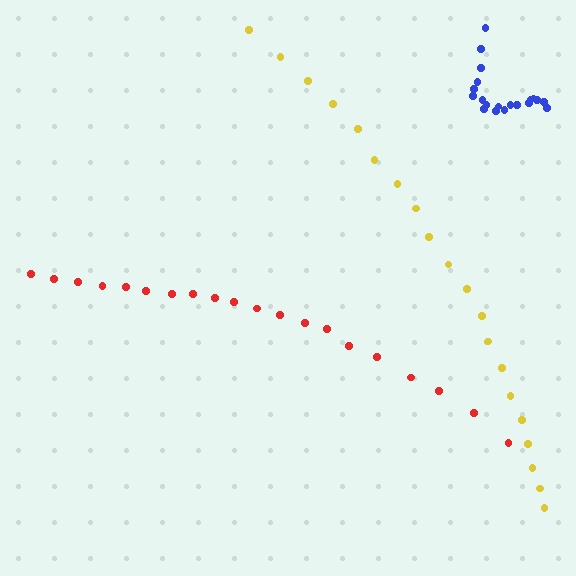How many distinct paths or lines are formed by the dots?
There are 3 distinct paths.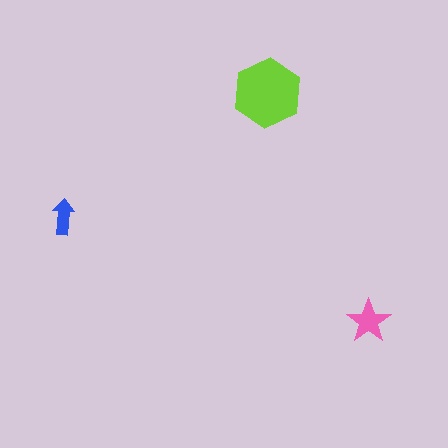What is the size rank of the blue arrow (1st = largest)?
3rd.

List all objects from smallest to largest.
The blue arrow, the pink star, the lime hexagon.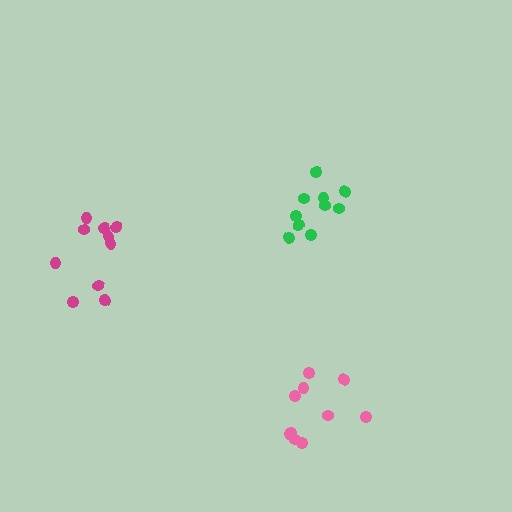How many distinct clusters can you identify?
There are 3 distinct clusters.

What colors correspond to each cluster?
The clusters are colored: pink, green, magenta.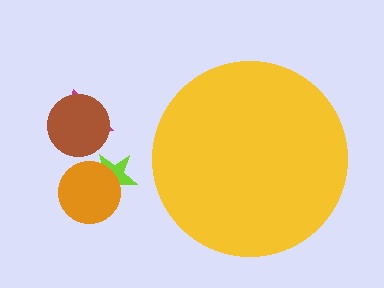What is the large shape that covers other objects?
A yellow circle.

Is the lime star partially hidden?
No, the lime star is fully visible.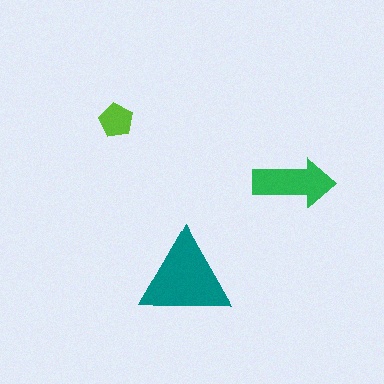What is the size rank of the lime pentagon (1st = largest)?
3rd.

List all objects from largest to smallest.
The teal triangle, the green arrow, the lime pentagon.